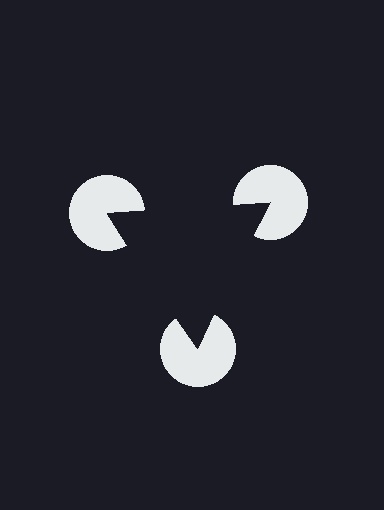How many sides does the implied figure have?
3 sides.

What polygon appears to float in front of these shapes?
An illusory triangle — its edges are inferred from the aligned wedge cuts in the pac-man discs, not physically drawn.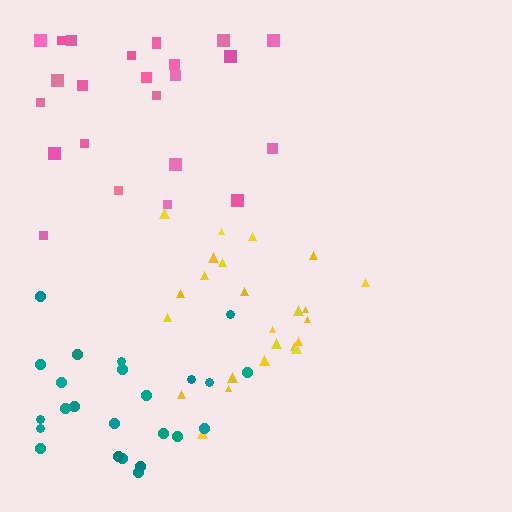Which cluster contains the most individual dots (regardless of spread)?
Yellow (24).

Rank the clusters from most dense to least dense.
yellow, teal, pink.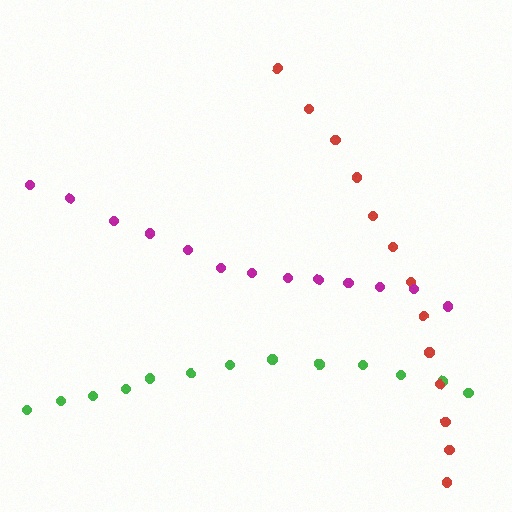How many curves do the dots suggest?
There are 3 distinct paths.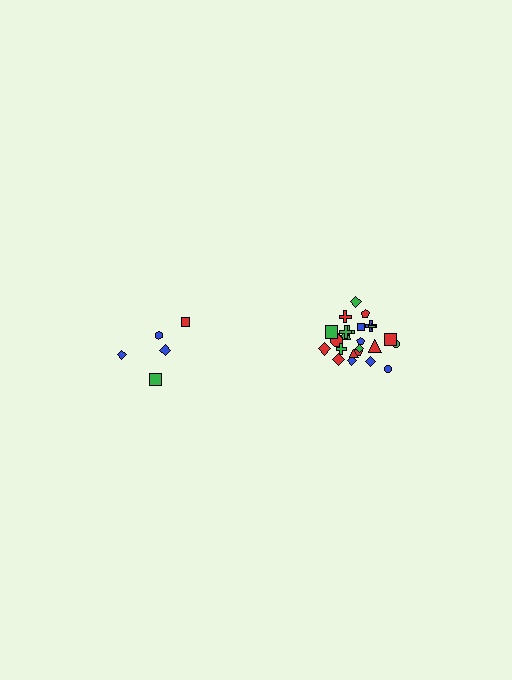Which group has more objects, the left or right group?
The right group.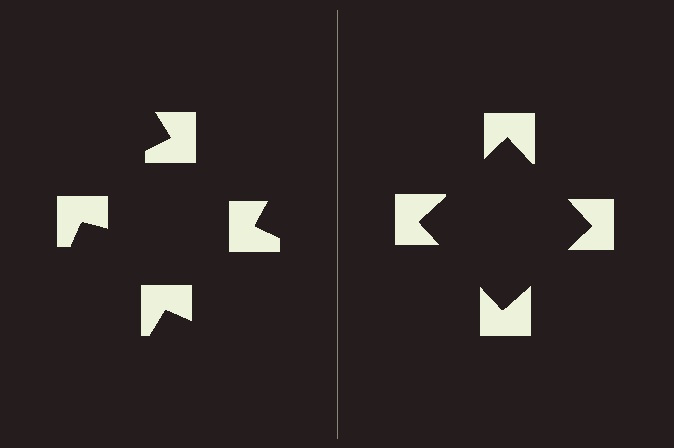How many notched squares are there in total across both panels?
8 — 4 on each side.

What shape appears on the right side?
An illusory square.